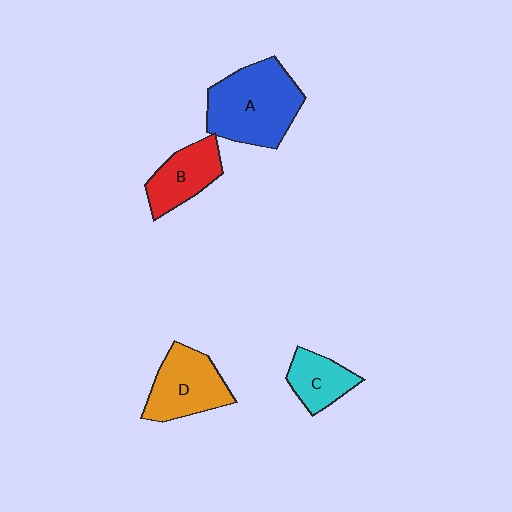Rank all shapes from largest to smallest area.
From largest to smallest: A (blue), D (orange), B (red), C (cyan).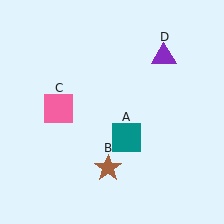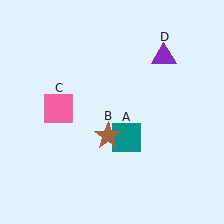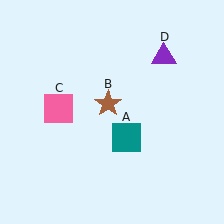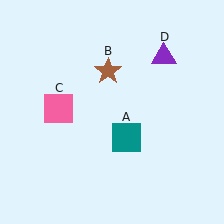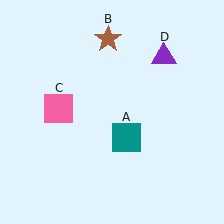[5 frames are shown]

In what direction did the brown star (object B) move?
The brown star (object B) moved up.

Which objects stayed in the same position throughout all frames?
Teal square (object A) and pink square (object C) and purple triangle (object D) remained stationary.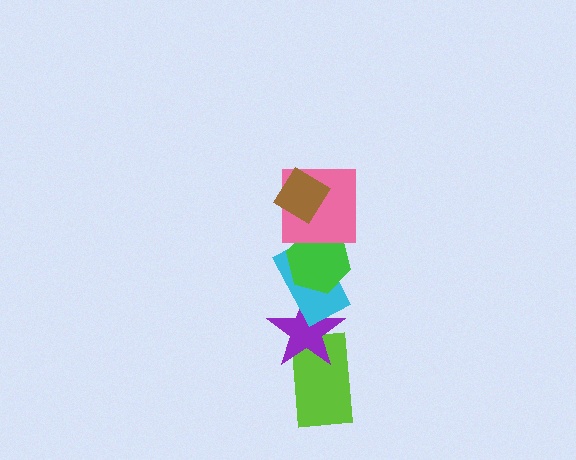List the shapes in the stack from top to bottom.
From top to bottom: the brown diamond, the pink square, the green hexagon, the cyan rectangle, the purple star, the lime rectangle.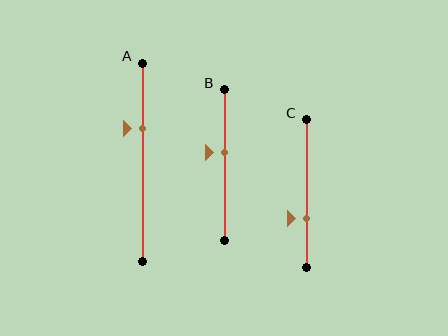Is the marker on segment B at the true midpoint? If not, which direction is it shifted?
No, the marker on segment B is shifted upward by about 8% of the segment length.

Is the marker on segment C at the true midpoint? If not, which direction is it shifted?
No, the marker on segment C is shifted downward by about 17% of the segment length.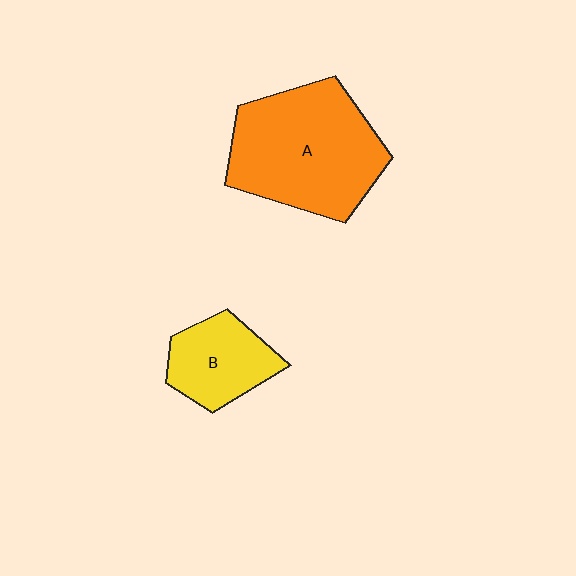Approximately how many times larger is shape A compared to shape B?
Approximately 2.1 times.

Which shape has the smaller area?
Shape B (yellow).